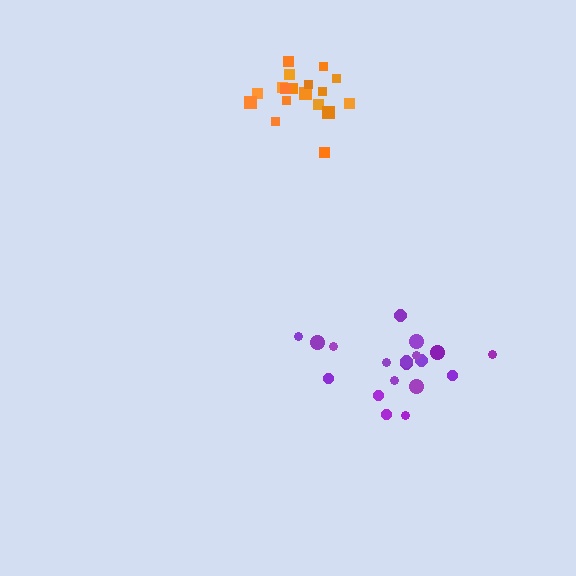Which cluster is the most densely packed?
Orange.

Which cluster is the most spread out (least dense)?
Purple.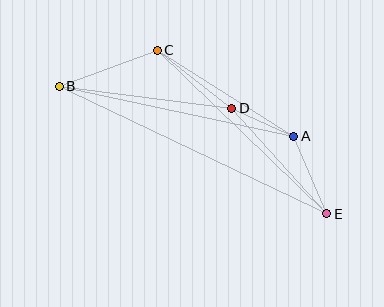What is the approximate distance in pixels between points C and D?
The distance between C and D is approximately 95 pixels.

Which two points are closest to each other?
Points A and D are closest to each other.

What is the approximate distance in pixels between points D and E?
The distance between D and E is approximately 142 pixels.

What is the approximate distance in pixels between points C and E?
The distance between C and E is approximately 236 pixels.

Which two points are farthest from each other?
Points B and E are farthest from each other.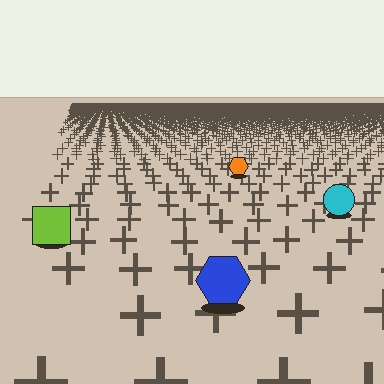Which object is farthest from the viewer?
The orange hexagon is farthest from the viewer. It appears smaller and the ground texture around it is denser.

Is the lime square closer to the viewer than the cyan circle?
Yes. The lime square is closer — you can tell from the texture gradient: the ground texture is coarser near it.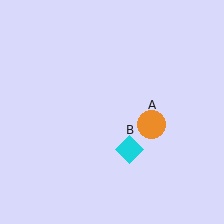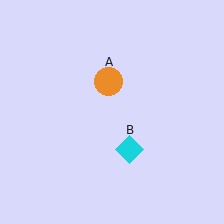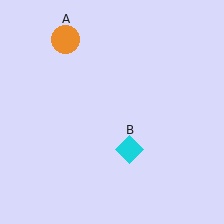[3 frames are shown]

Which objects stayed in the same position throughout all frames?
Cyan diamond (object B) remained stationary.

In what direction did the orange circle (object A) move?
The orange circle (object A) moved up and to the left.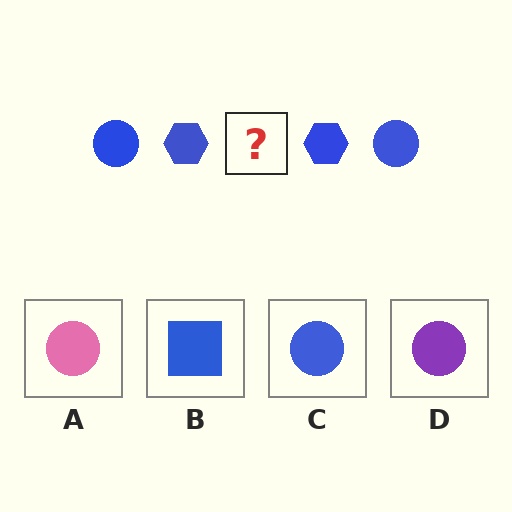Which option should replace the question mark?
Option C.